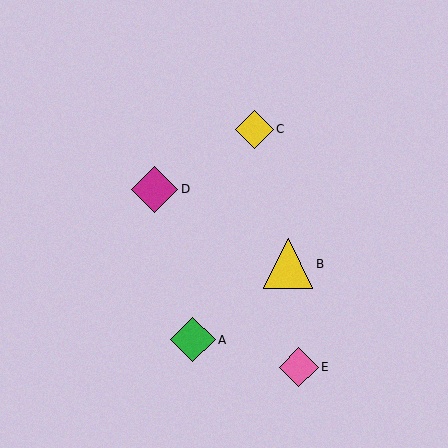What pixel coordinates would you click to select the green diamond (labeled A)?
Click at (193, 340) to select the green diamond A.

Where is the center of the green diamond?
The center of the green diamond is at (193, 340).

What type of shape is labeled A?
Shape A is a green diamond.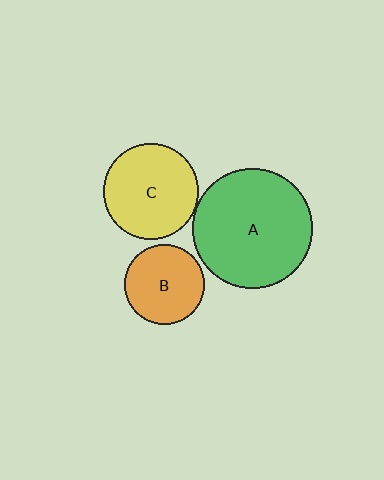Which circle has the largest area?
Circle A (green).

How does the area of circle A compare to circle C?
Approximately 1.6 times.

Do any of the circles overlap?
No, none of the circles overlap.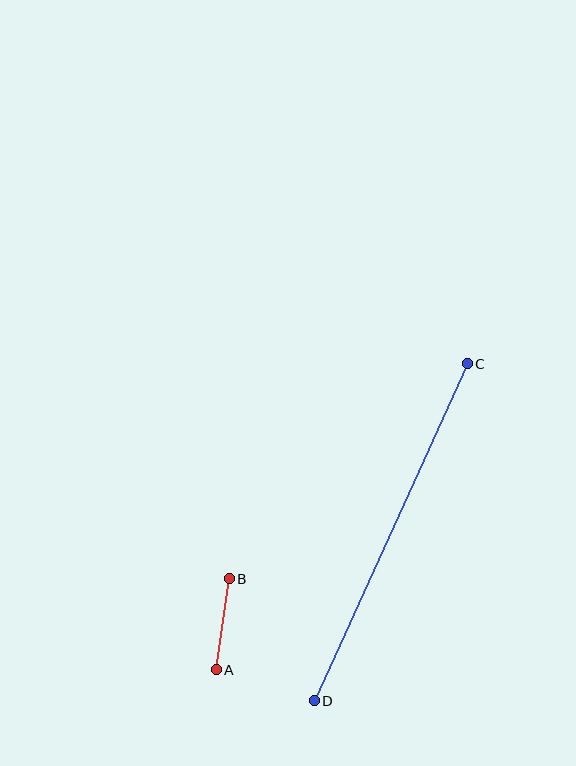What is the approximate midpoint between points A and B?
The midpoint is at approximately (223, 624) pixels.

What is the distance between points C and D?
The distance is approximately 370 pixels.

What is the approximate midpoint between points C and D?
The midpoint is at approximately (391, 532) pixels.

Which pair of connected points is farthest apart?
Points C and D are farthest apart.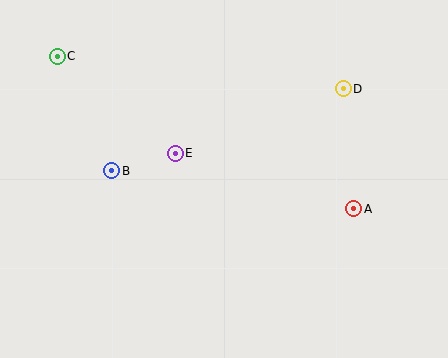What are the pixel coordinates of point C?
Point C is at (57, 56).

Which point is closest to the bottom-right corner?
Point A is closest to the bottom-right corner.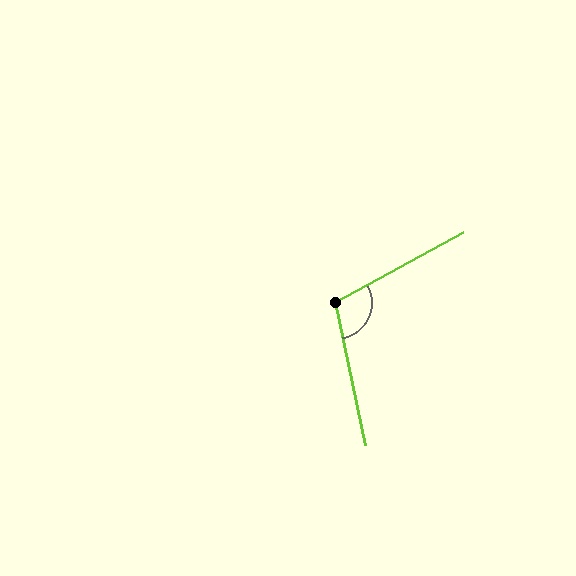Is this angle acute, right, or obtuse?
It is obtuse.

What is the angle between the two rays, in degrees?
Approximately 107 degrees.